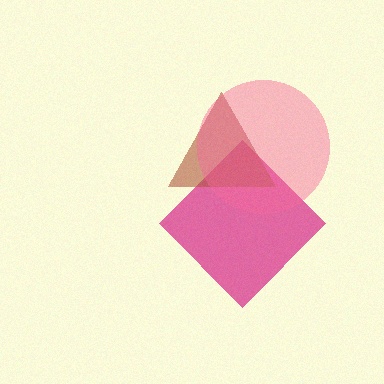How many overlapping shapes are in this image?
There are 3 overlapping shapes in the image.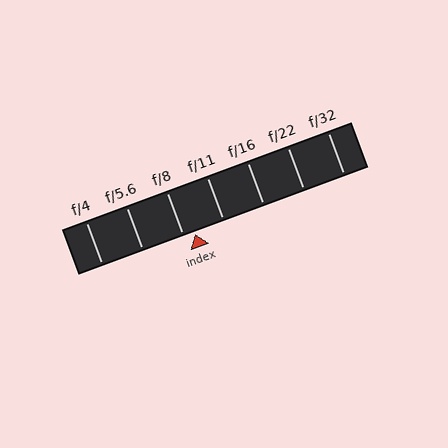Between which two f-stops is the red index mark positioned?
The index mark is between f/8 and f/11.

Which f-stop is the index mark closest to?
The index mark is closest to f/8.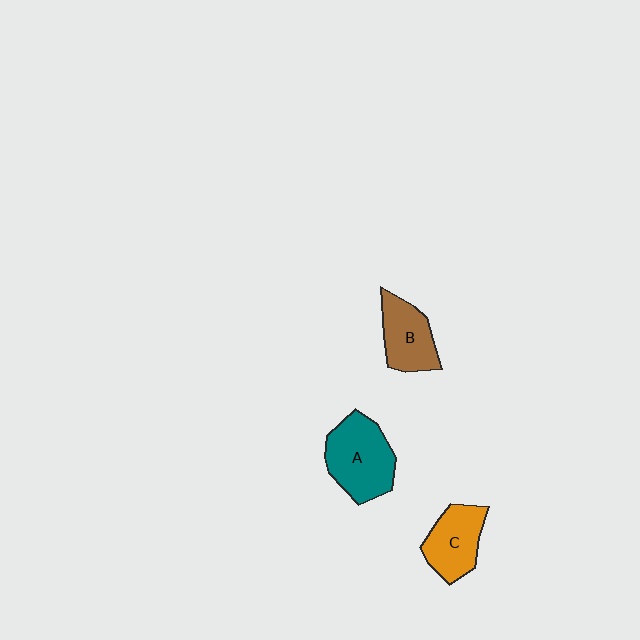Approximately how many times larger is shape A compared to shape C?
Approximately 1.3 times.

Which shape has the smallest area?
Shape B (brown).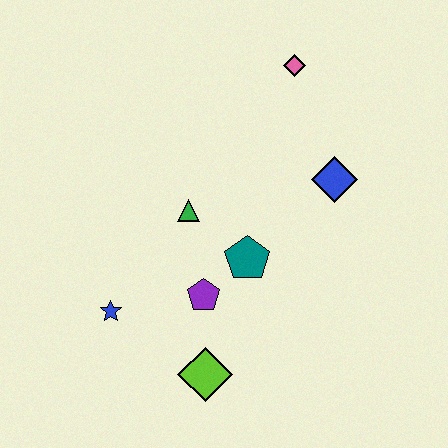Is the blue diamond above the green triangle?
Yes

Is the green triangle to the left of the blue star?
No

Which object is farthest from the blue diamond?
The blue star is farthest from the blue diamond.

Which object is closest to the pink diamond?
The blue diamond is closest to the pink diamond.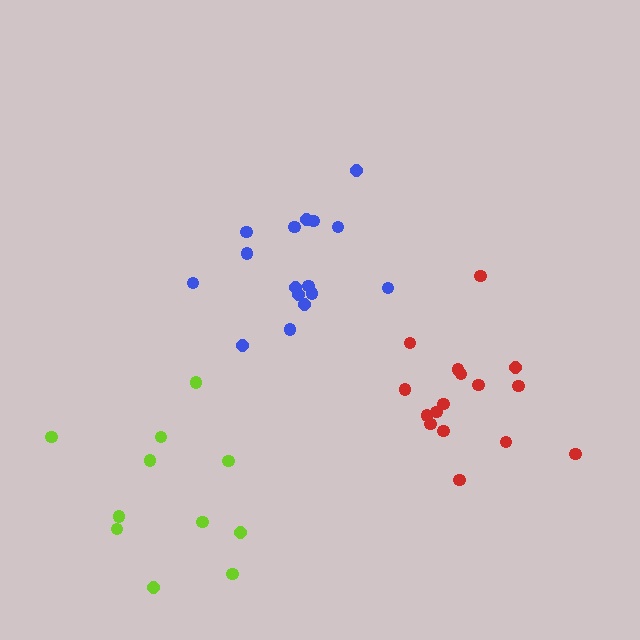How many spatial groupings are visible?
There are 3 spatial groupings.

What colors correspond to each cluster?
The clusters are colored: blue, red, lime.